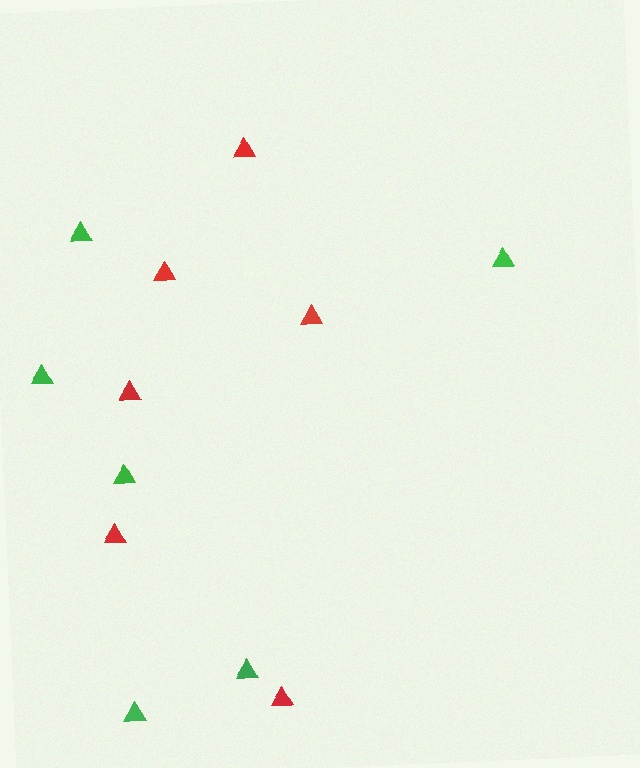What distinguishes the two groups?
There are 2 groups: one group of green triangles (6) and one group of red triangles (6).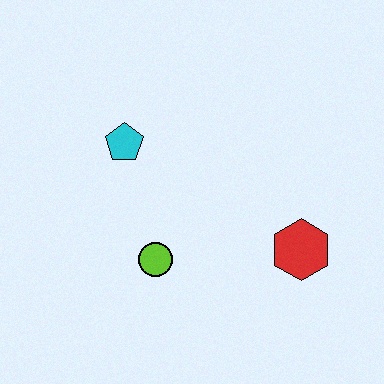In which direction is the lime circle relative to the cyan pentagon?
The lime circle is below the cyan pentagon.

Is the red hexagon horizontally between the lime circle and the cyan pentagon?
No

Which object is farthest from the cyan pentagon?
The red hexagon is farthest from the cyan pentagon.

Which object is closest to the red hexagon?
The lime circle is closest to the red hexagon.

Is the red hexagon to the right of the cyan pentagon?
Yes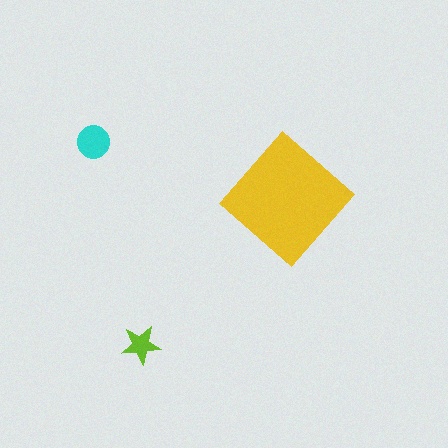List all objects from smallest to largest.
The lime star, the cyan circle, the yellow diamond.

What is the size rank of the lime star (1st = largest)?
3rd.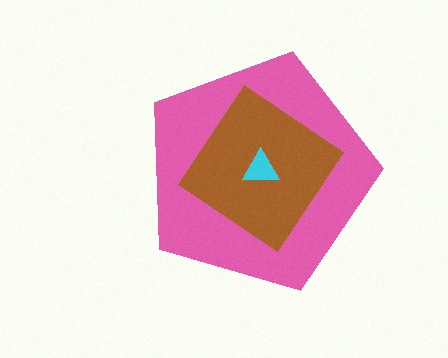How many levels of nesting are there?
3.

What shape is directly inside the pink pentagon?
The brown diamond.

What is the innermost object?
The cyan triangle.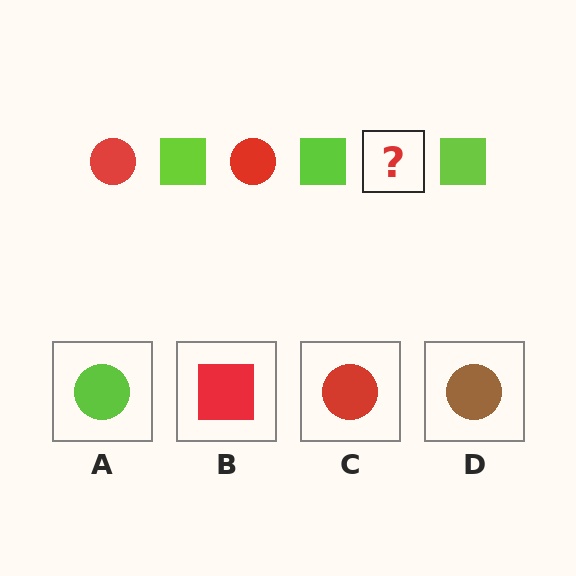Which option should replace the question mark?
Option C.